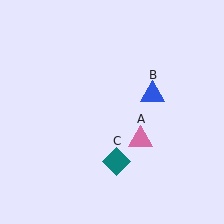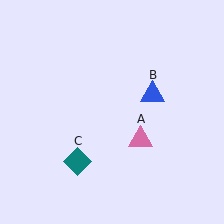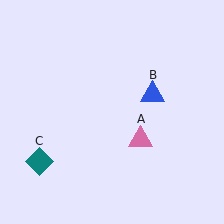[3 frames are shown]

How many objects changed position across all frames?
1 object changed position: teal diamond (object C).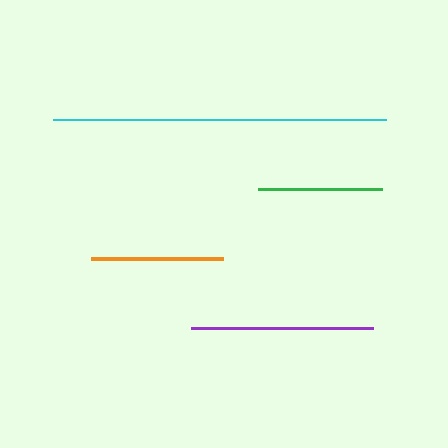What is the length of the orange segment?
The orange segment is approximately 132 pixels long.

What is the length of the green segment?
The green segment is approximately 124 pixels long.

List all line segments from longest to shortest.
From longest to shortest: cyan, purple, orange, green.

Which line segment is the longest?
The cyan line is the longest at approximately 333 pixels.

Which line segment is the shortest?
The green line is the shortest at approximately 124 pixels.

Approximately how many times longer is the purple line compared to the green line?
The purple line is approximately 1.5 times the length of the green line.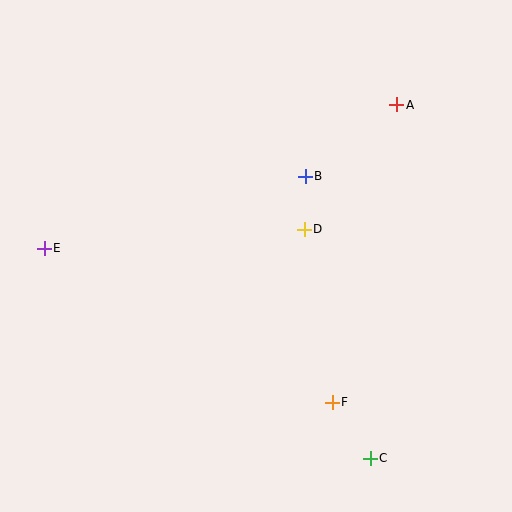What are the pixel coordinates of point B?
Point B is at (305, 176).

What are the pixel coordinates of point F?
Point F is at (332, 402).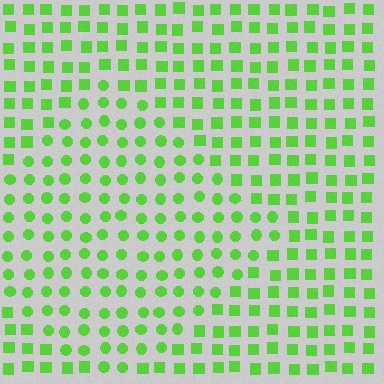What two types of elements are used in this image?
The image uses circles inside the diamond region and squares outside it.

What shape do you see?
I see a diamond.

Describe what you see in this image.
The image is filled with small lime elements arranged in a uniform grid. A diamond-shaped region contains circles, while the surrounding area contains squares. The boundary is defined purely by the change in element shape.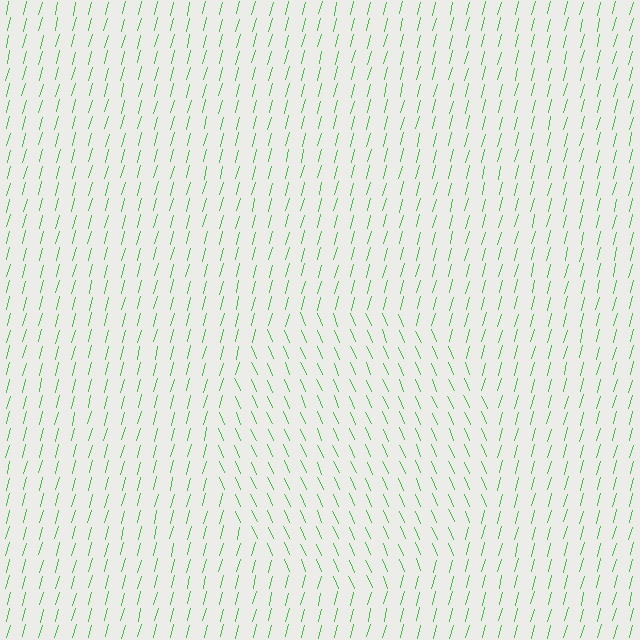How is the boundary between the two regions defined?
The boundary is defined purely by a change in line orientation (approximately 38 degrees difference). All lines are the same color and thickness.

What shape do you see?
I see a circle.